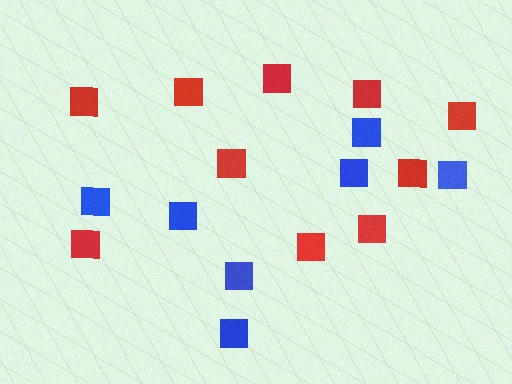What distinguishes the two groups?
There are 2 groups: one group of red squares (10) and one group of blue squares (7).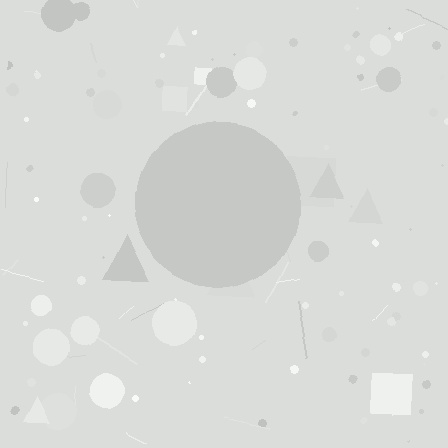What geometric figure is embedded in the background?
A circle is embedded in the background.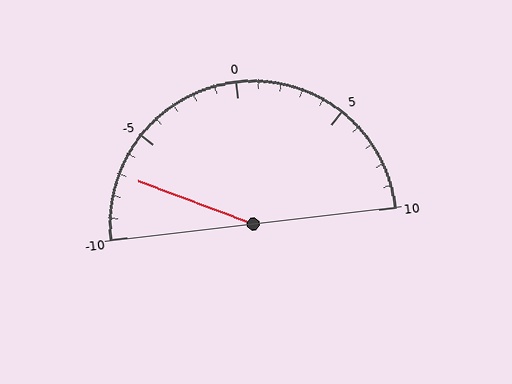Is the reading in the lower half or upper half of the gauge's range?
The reading is in the lower half of the range (-10 to 10).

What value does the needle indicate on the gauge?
The needle indicates approximately -7.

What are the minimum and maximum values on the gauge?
The gauge ranges from -10 to 10.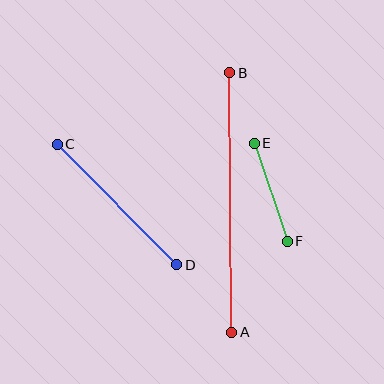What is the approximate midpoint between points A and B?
The midpoint is at approximately (231, 203) pixels.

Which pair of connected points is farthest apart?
Points A and B are farthest apart.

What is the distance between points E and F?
The distance is approximately 103 pixels.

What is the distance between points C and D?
The distance is approximately 170 pixels.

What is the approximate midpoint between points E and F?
The midpoint is at approximately (271, 192) pixels.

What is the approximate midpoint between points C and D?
The midpoint is at approximately (117, 204) pixels.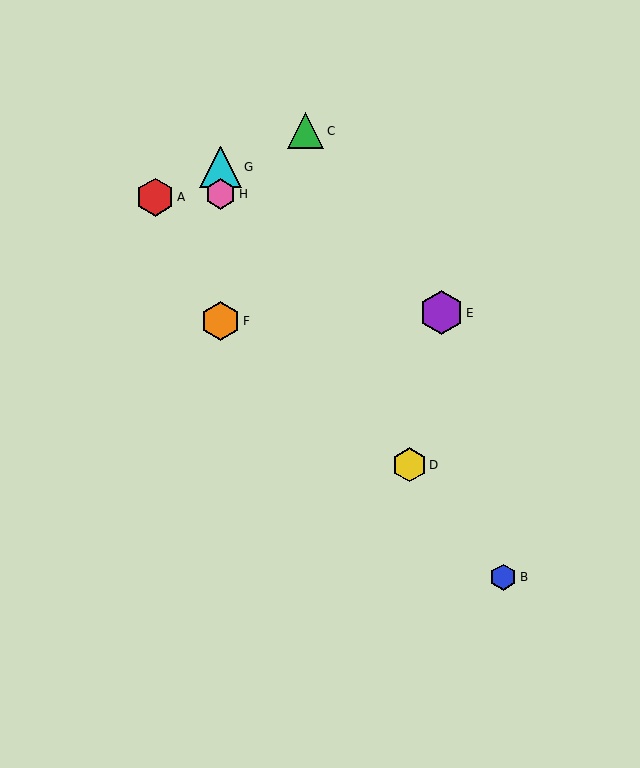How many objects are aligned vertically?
3 objects (F, G, H) are aligned vertically.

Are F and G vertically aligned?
Yes, both are at x≈221.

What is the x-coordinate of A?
Object A is at x≈155.